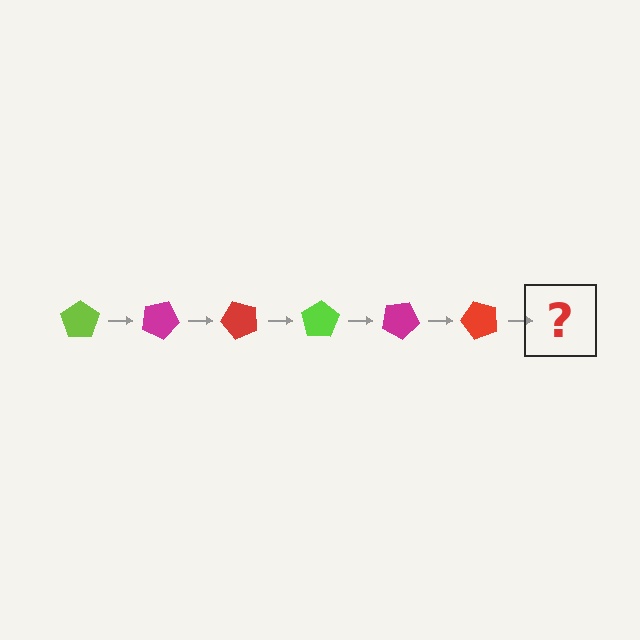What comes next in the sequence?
The next element should be a lime pentagon, rotated 150 degrees from the start.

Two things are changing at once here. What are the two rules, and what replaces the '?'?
The two rules are that it rotates 25 degrees each step and the color cycles through lime, magenta, and red. The '?' should be a lime pentagon, rotated 150 degrees from the start.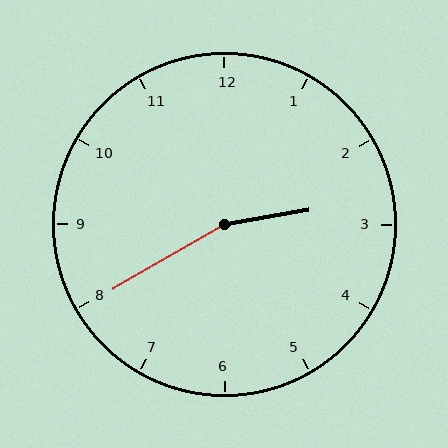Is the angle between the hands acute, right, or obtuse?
It is obtuse.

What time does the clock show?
2:40.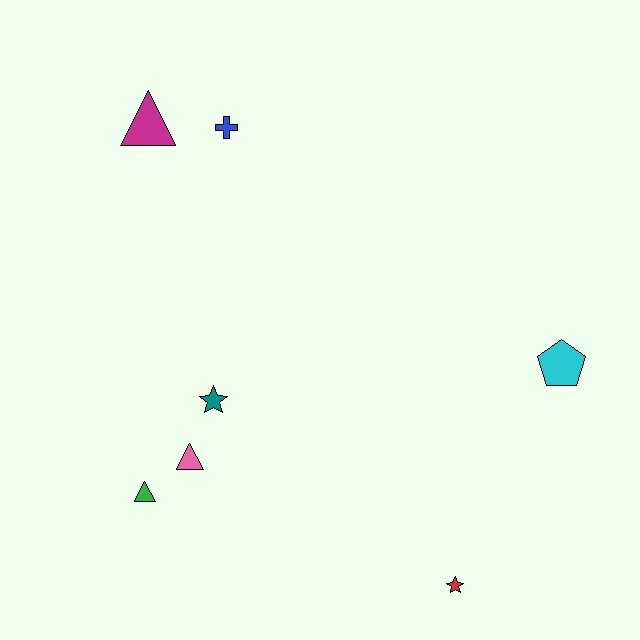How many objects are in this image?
There are 7 objects.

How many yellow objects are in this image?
There are no yellow objects.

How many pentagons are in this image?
There is 1 pentagon.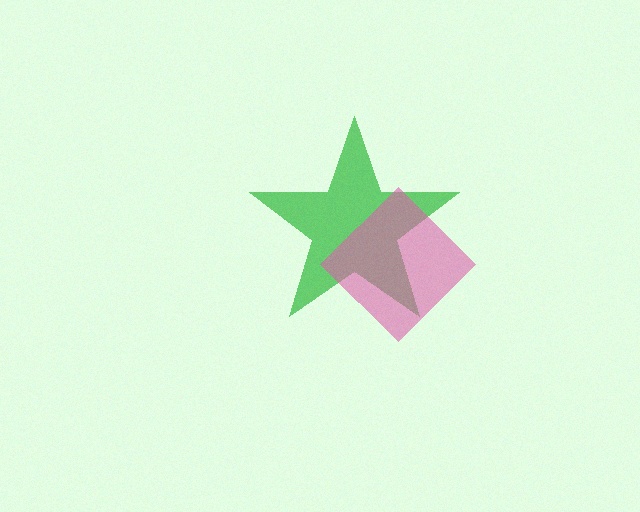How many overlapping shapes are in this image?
There are 2 overlapping shapes in the image.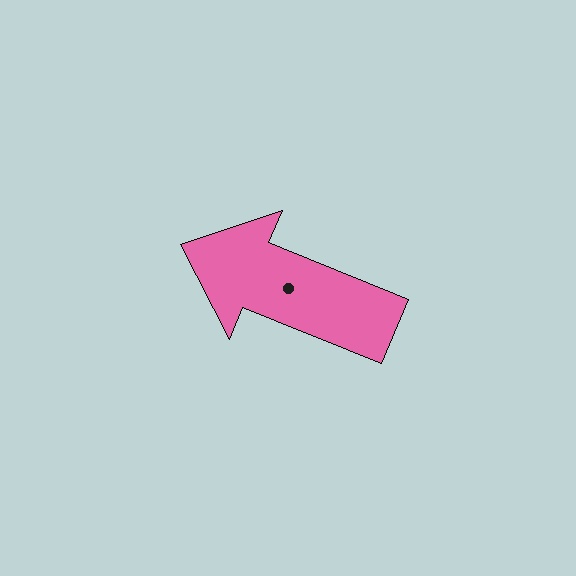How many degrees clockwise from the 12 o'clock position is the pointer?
Approximately 292 degrees.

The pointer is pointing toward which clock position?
Roughly 10 o'clock.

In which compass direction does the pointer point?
West.